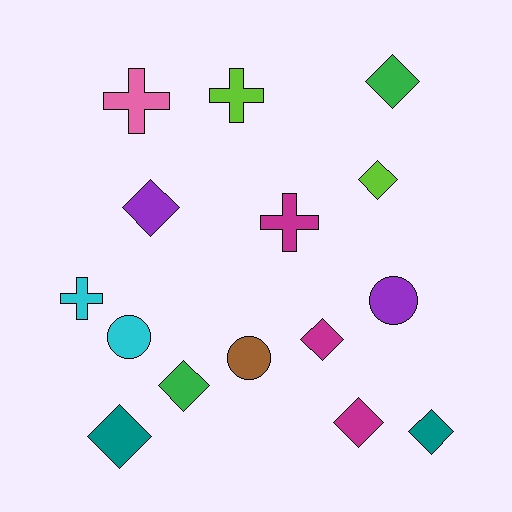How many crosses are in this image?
There are 4 crosses.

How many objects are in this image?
There are 15 objects.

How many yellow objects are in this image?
There are no yellow objects.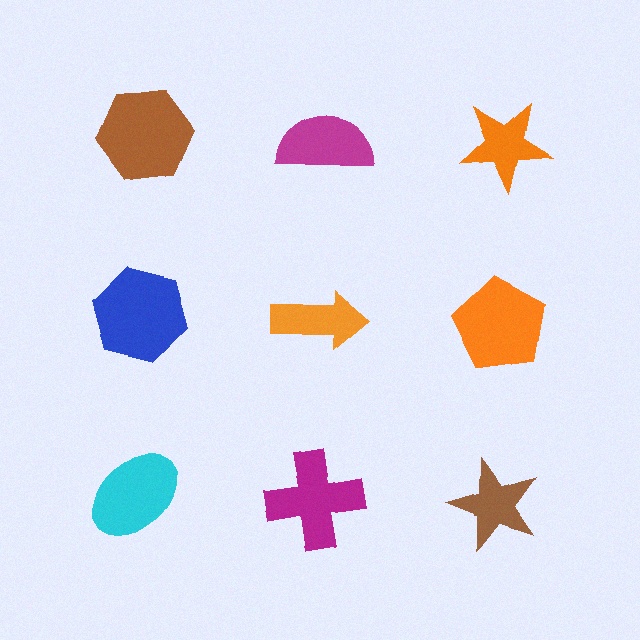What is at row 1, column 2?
A magenta semicircle.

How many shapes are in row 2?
3 shapes.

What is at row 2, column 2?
An orange arrow.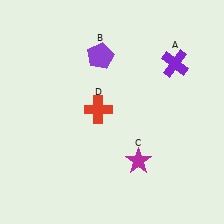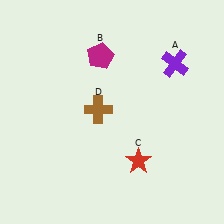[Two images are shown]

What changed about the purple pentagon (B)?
In Image 1, B is purple. In Image 2, it changed to magenta.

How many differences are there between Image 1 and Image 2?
There are 3 differences between the two images.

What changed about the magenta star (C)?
In Image 1, C is magenta. In Image 2, it changed to red.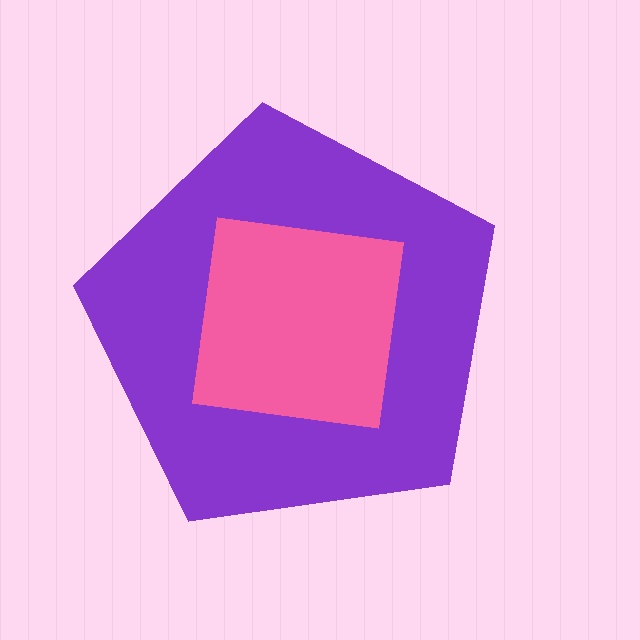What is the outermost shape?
The purple pentagon.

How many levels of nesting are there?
2.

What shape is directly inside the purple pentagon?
The pink square.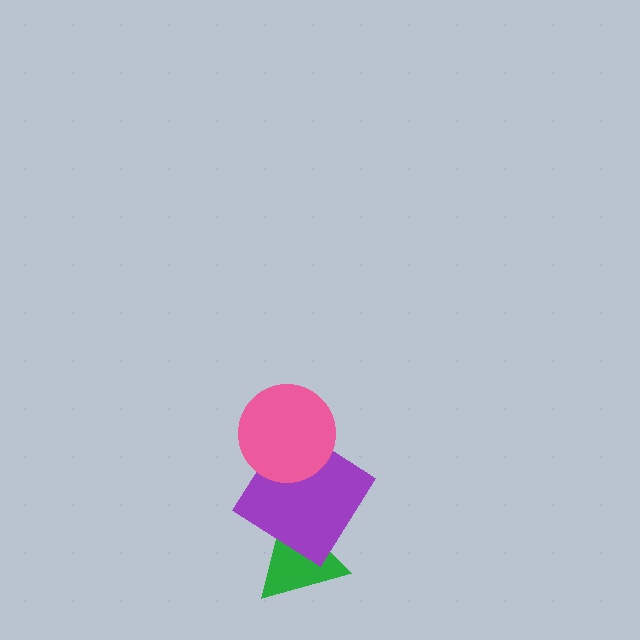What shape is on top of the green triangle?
The purple diamond is on top of the green triangle.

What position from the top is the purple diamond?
The purple diamond is 2nd from the top.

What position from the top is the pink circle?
The pink circle is 1st from the top.